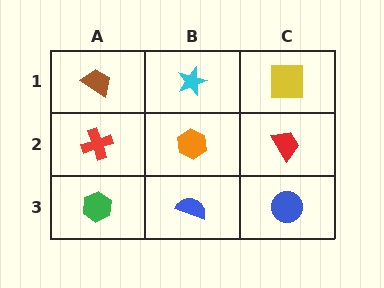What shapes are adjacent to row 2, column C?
A yellow square (row 1, column C), a blue circle (row 3, column C), an orange hexagon (row 2, column B).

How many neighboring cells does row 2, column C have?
3.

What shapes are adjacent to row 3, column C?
A red trapezoid (row 2, column C), a blue semicircle (row 3, column B).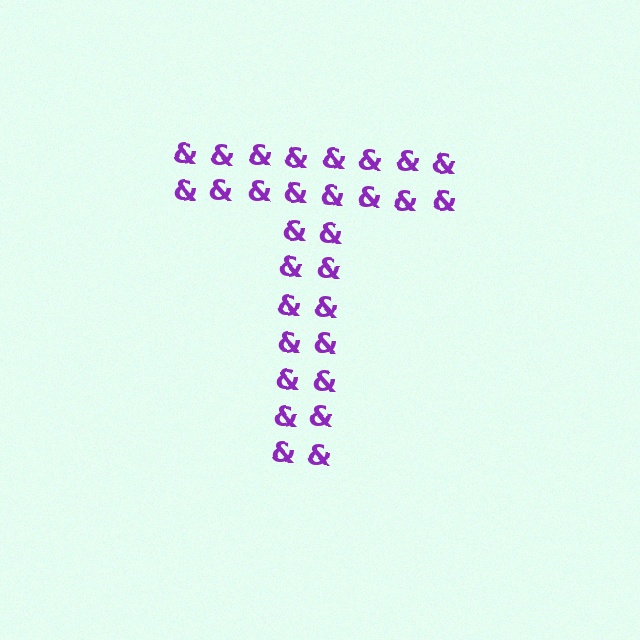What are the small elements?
The small elements are ampersands.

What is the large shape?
The large shape is the letter T.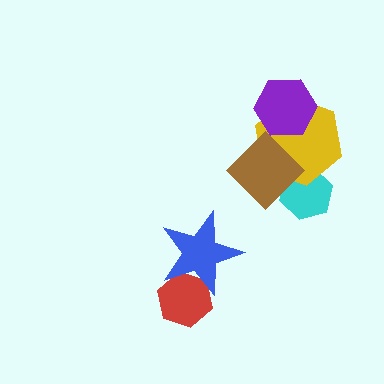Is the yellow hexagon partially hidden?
Yes, it is partially covered by another shape.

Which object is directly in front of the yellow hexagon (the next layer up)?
The brown diamond is directly in front of the yellow hexagon.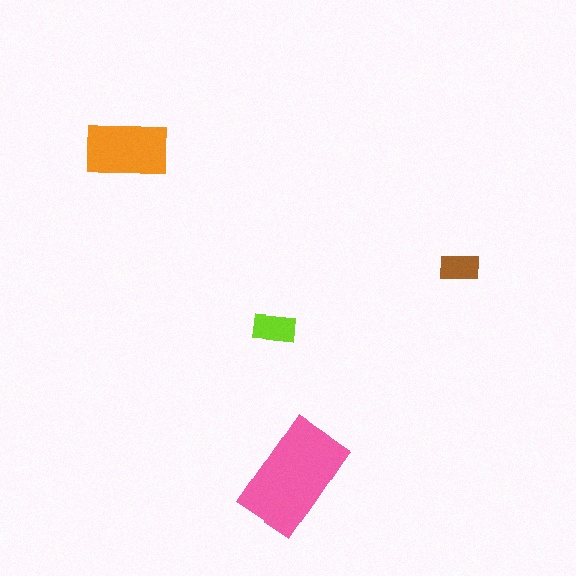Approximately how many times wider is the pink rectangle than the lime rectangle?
About 2.5 times wider.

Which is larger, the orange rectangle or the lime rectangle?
The orange one.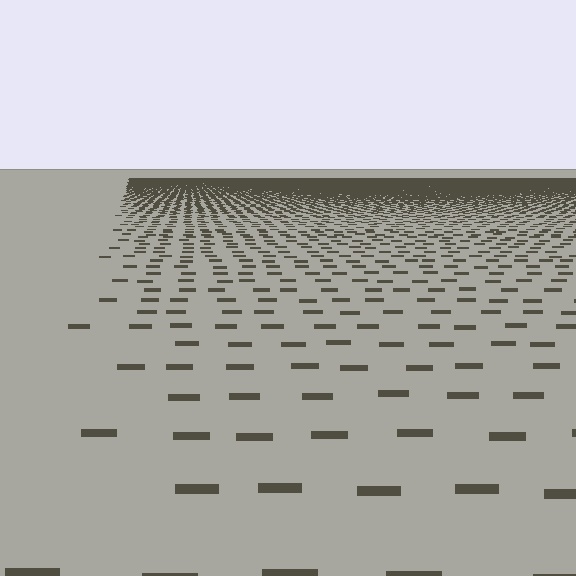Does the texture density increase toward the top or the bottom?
Density increases toward the top.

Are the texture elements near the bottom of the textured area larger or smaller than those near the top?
Larger. Near the bottom, elements are closer to the viewer and appear at a bigger on-screen size.